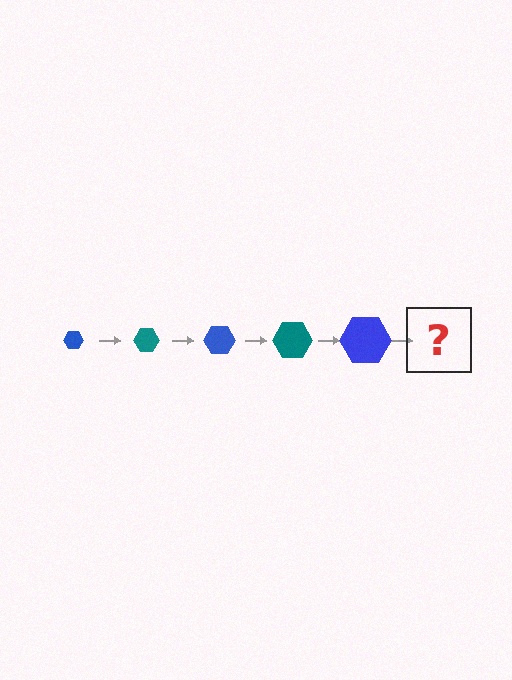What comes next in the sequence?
The next element should be a teal hexagon, larger than the previous one.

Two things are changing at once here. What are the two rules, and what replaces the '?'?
The two rules are that the hexagon grows larger each step and the color cycles through blue and teal. The '?' should be a teal hexagon, larger than the previous one.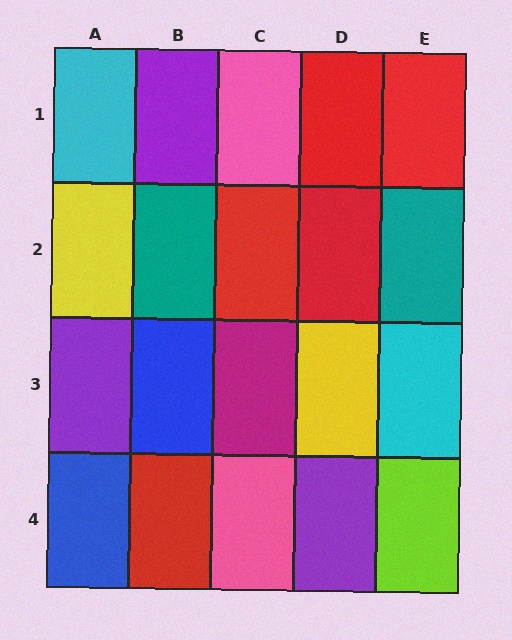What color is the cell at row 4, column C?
Pink.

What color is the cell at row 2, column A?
Yellow.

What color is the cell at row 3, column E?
Cyan.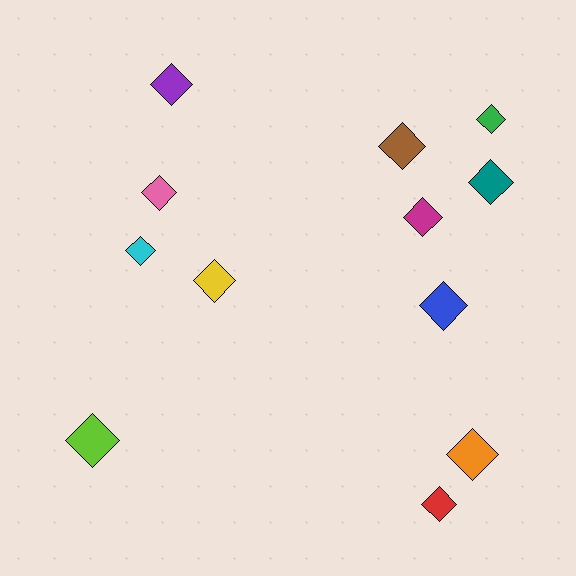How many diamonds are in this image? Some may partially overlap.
There are 12 diamonds.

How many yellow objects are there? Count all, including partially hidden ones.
There is 1 yellow object.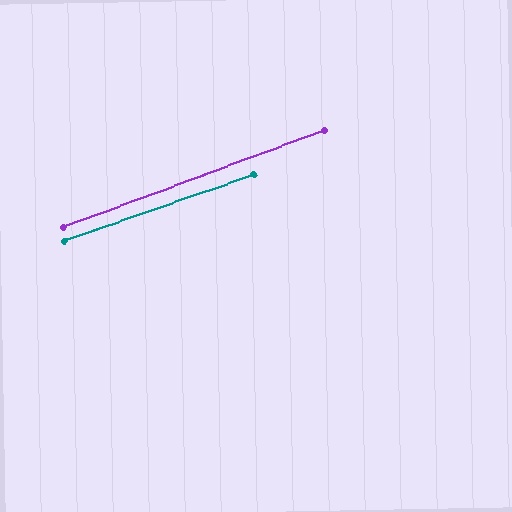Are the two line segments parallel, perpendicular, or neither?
Parallel — their directions differ by only 1.2°.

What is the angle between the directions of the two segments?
Approximately 1 degree.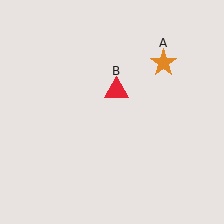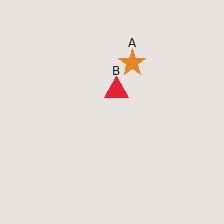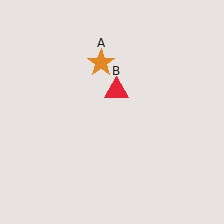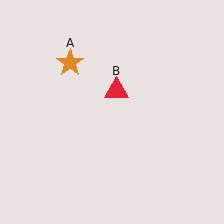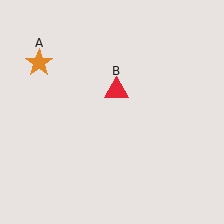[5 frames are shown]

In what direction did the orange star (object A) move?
The orange star (object A) moved left.